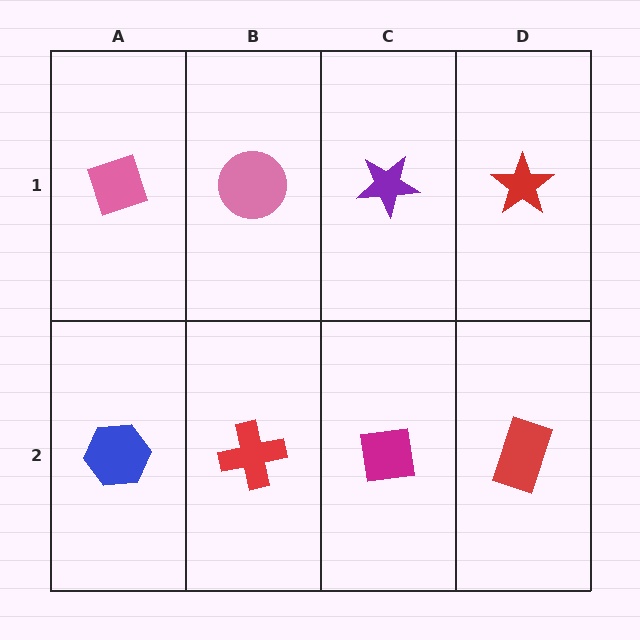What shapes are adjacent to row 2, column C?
A purple star (row 1, column C), a red cross (row 2, column B), a red rectangle (row 2, column D).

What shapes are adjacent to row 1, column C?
A magenta square (row 2, column C), a pink circle (row 1, column B), a red star (row 1, column D).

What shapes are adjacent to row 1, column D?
A red rectangle (row 2, column D), a purple star (row 1, column C).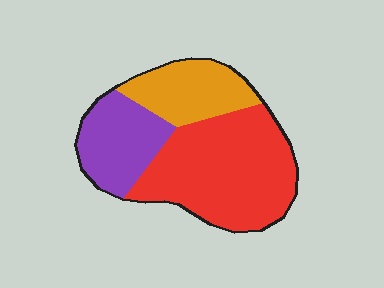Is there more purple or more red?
Red.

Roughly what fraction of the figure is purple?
Purple covers roughly 25% of the figure.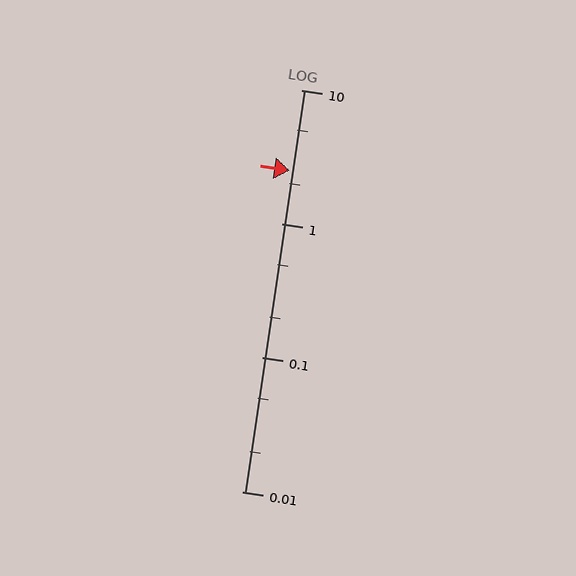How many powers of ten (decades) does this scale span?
The scale spans 3 decades, from 0.01 to 10.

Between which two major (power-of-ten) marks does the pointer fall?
The pointer is between 1 and 10.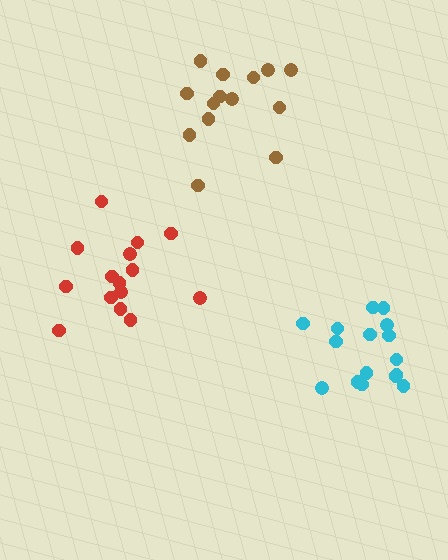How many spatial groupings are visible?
There are 3 spatial groupings.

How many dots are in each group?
Group 1: 16 dots, Group 2: 15 dots, Group 3: 14 dots (45 total).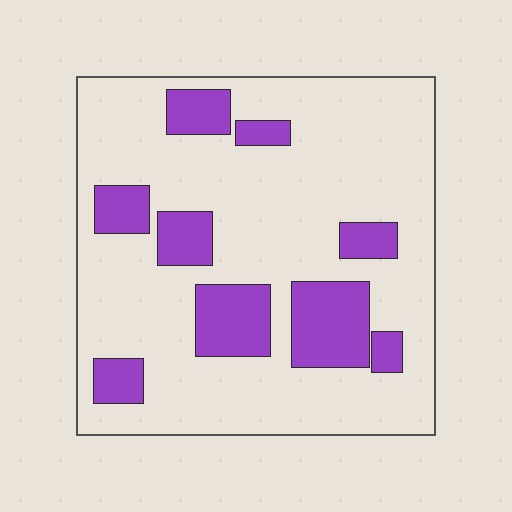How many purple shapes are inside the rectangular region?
9.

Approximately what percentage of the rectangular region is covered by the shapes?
Approximately 20%.